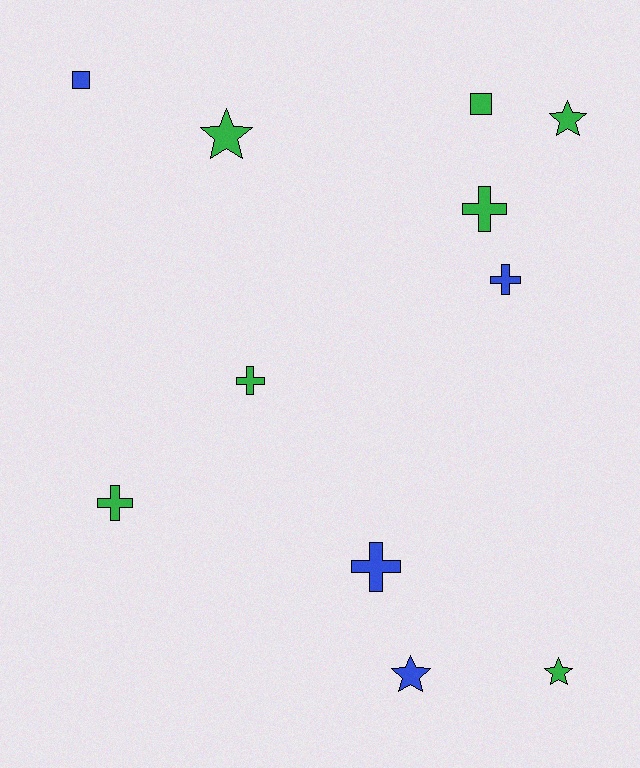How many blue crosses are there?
There are 2 blue crosses.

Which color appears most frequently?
Green, with 7 objects.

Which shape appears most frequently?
Cross, with 5 objects.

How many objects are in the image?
There are 11 objects.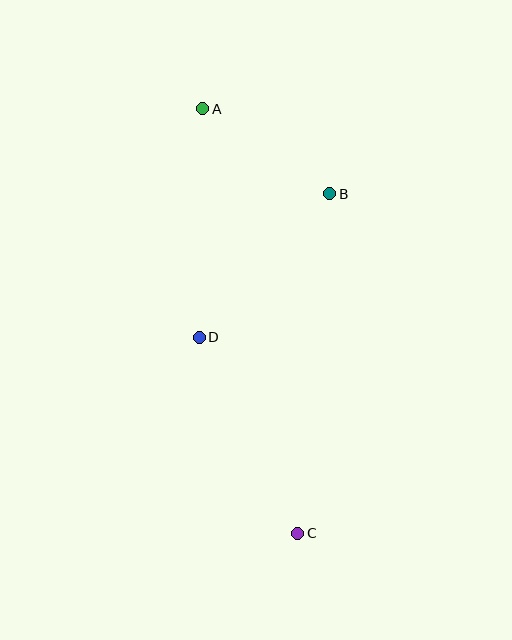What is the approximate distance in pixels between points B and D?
The distance between B and D is approximately 194 pixels.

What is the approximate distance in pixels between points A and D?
The distance between A and D is approximately 229 pixels.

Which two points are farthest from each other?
Points A and C are farthest from each other.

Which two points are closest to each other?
Points A and B are closest to each other.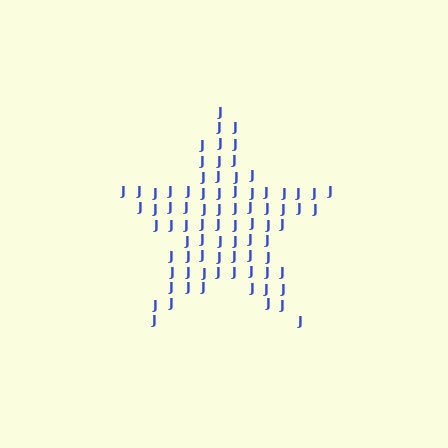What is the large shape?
The large shape is a star.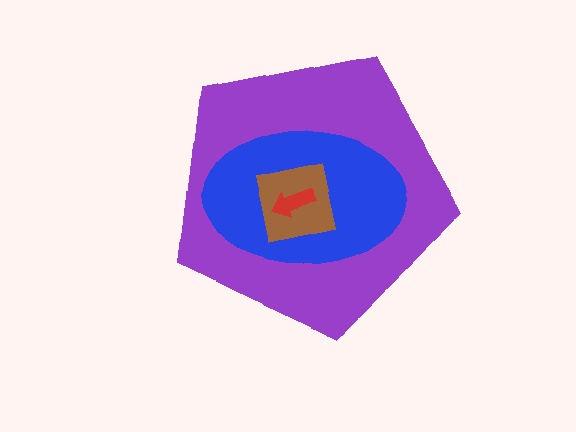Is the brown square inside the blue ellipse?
Yes.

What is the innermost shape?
The red arrow.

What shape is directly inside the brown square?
The red arrow.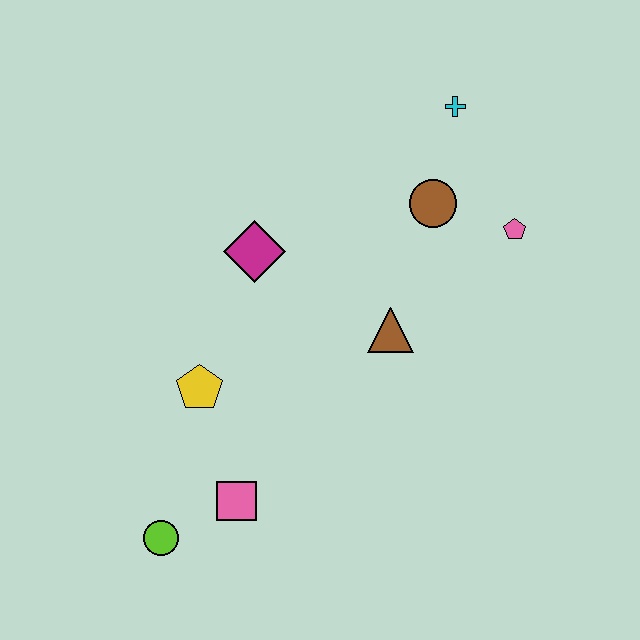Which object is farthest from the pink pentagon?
The lime circle is farthest from the pink pentagon.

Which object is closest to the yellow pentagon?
The pink square is closest to the yellow pentagon.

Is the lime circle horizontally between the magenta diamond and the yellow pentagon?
No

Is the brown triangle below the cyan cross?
Yes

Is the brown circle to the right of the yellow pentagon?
Yes